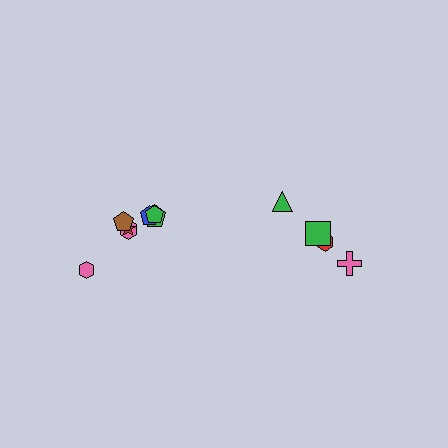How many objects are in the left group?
There are 7 objects.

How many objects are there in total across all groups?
There are 11 objects.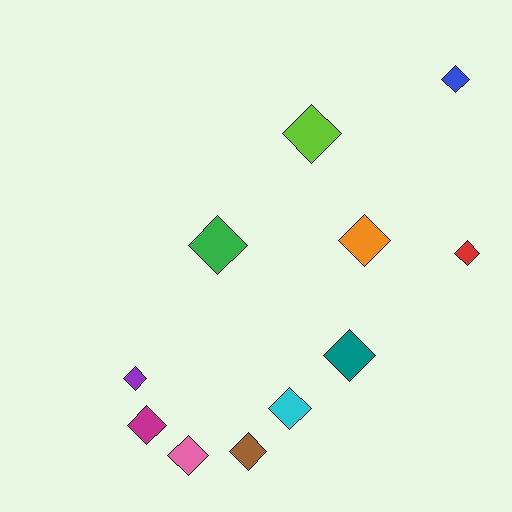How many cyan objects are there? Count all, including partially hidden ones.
There is 1 cyan object.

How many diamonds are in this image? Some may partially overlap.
There are 11 diamonds.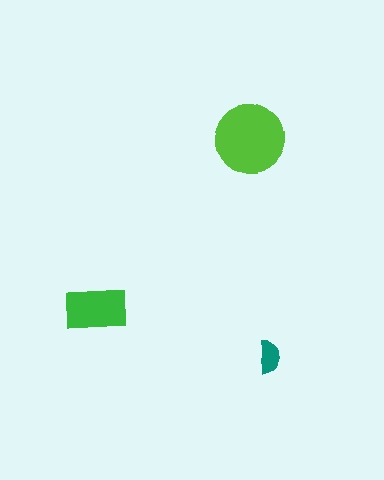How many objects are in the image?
There are 3 objects in the image.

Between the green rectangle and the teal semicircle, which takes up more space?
The green rectangle.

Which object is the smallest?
The teal semicircle.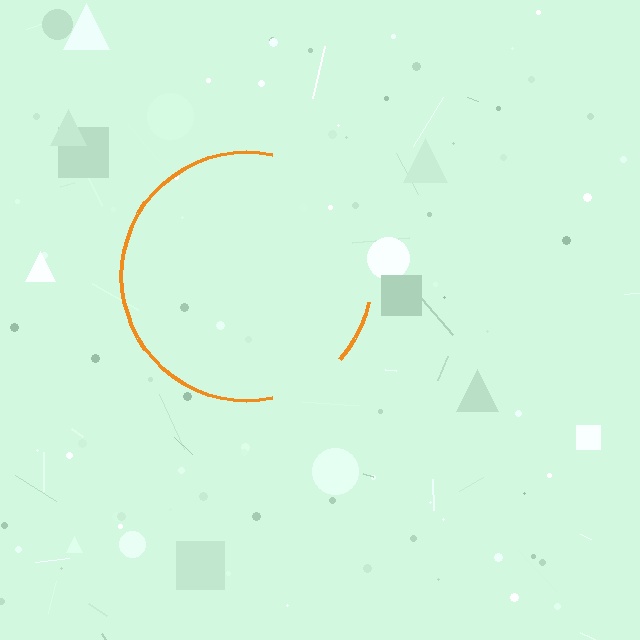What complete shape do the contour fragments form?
The contour fragments form a circle.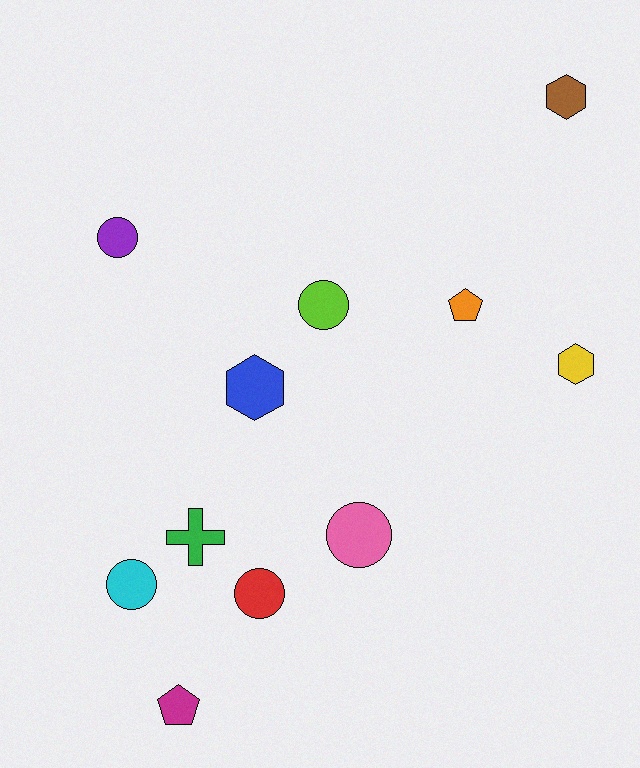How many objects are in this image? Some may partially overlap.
There are 11 objects.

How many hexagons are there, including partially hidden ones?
There are 3 hexagons.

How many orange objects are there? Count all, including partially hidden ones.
There is 1 orange object.